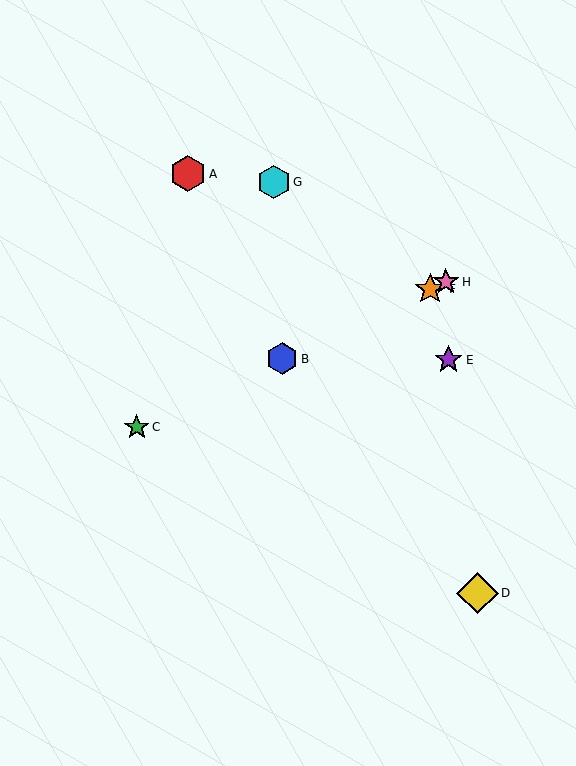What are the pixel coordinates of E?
Object E is at (449, 360).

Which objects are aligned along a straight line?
Objects B, C, F, H are aligned along a straight line.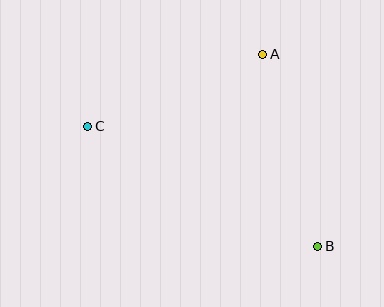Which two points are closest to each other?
Points A and C are closest to each other.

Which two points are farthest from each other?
Points B and C are farthest from each other.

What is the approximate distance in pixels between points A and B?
The distance between A and B is approximately 200 pixels.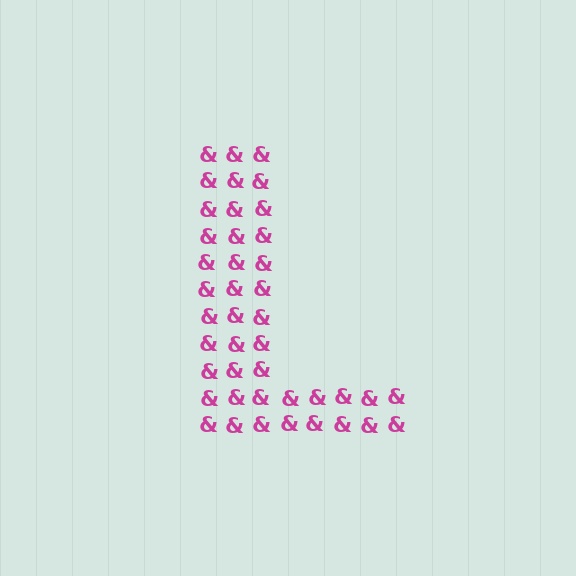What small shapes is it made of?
It is made of small ampersands.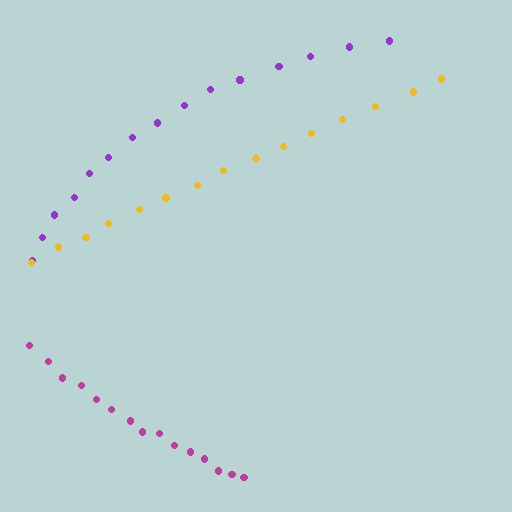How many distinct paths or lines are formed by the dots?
There are 3 distinct paths.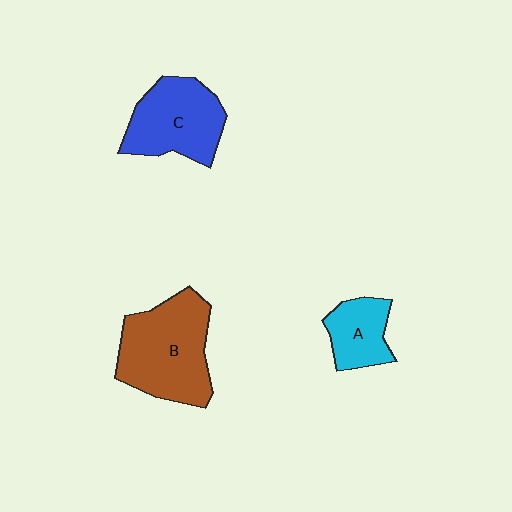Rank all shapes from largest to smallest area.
From largest to smallest: B (brown), C (blue), A (cyan).